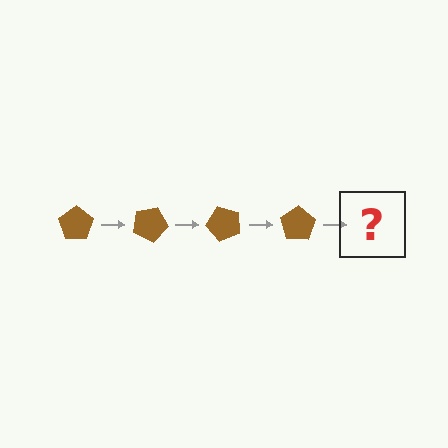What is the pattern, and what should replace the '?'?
The pattern is that the pentagon rotates 25 degrees each step. The '?' should be a brown pentagon rotated 100 degrees.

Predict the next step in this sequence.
The next step is a brown pentagon rotated 100 degrees.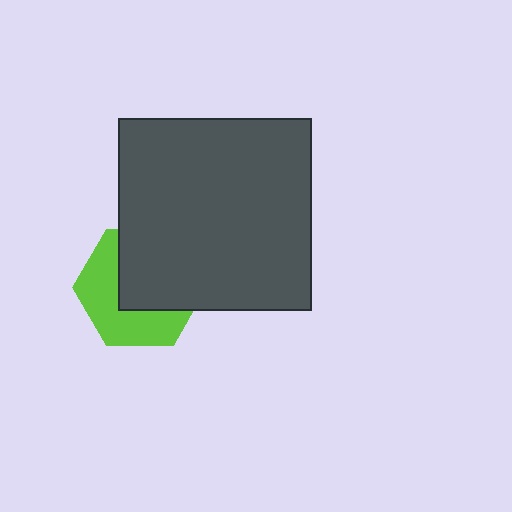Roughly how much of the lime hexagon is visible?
About half of it is visible (roughly 47%).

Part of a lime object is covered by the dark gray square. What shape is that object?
It is a hexagon.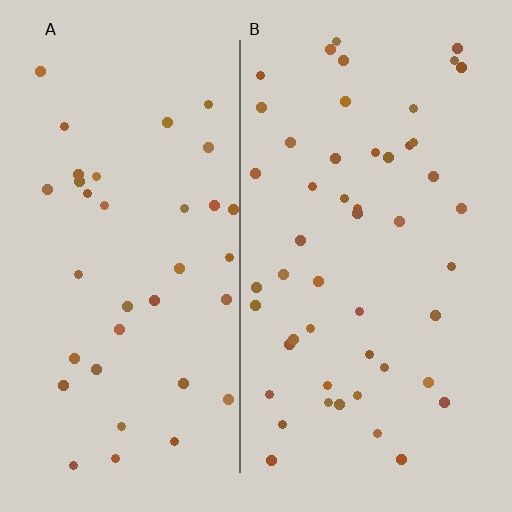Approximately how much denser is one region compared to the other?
Approximately 1.4× — region B over region A.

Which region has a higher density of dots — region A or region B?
B (the right).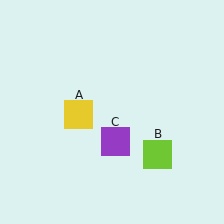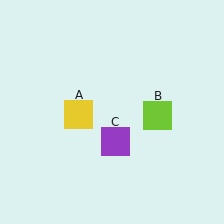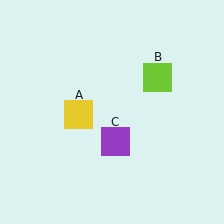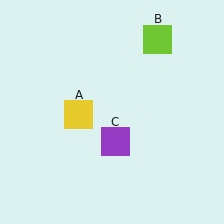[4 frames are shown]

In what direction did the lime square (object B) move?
The lime square (object B) moved up.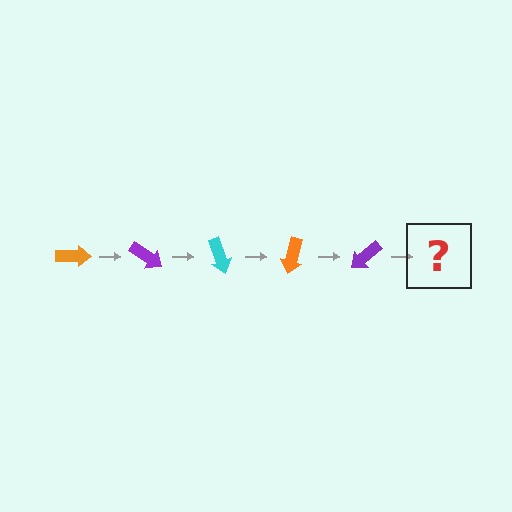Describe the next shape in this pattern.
It should be a cyan arrow, rotated 175 degrees from the start.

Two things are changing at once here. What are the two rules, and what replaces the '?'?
The two rules are that it rotates 35 degrees each step and the color cycles through orange, purple, and cyan. The '?' should be a cyan arrow, rotated 175 degrees from the start.